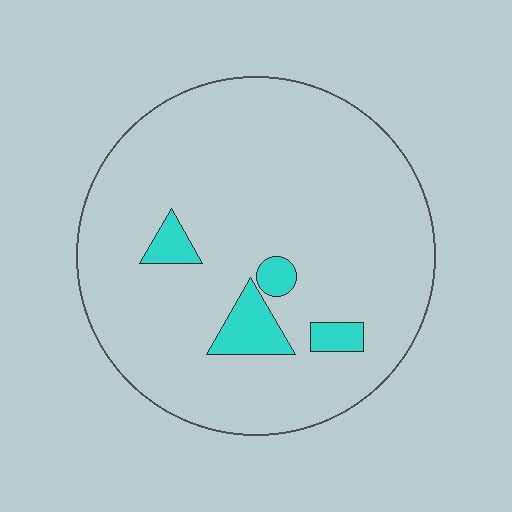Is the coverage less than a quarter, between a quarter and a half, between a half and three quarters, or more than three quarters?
Less than a quarter.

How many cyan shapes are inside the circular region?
4.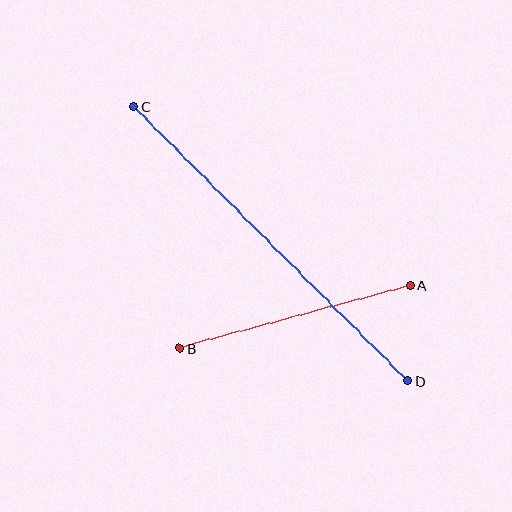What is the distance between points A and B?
The distance is approximately 239 pixels.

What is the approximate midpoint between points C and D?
The midpoint is at approximately (271, 244) pixels.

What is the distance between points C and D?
The distance is approximately 387 pixels.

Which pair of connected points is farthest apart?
Points C and D are farthest apart.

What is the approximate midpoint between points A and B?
The midpoint is at approximately (295, 317) pixels.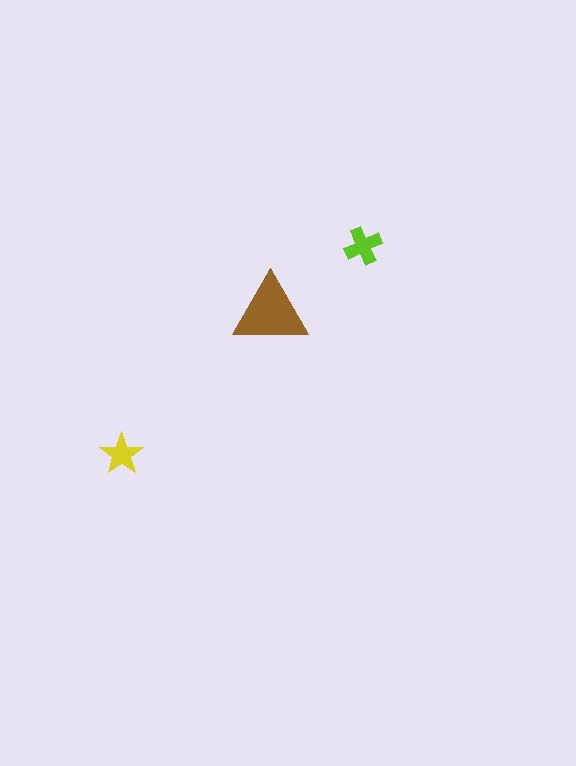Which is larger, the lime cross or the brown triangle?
The brown triangle.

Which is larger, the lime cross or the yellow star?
The lime cross.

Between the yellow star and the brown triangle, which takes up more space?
The brown triangle.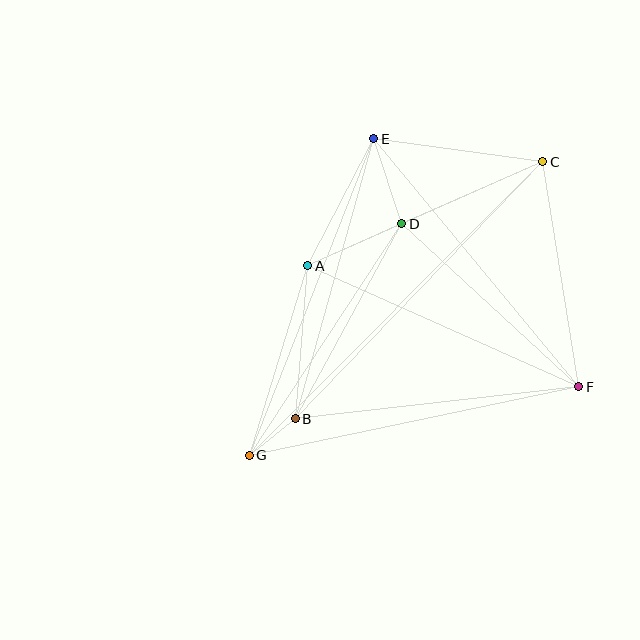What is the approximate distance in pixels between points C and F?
The distance between C and F is approximately 228 pixels.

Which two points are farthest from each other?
Points C and G are farthest from each other.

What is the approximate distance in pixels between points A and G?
The distance between A and G is approximately 199 pixels.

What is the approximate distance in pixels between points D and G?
The distance between D and G is approximately 277 pixels.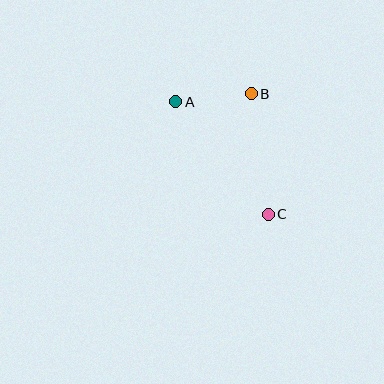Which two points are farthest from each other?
Points A and C are farthest from each other.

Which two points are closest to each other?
Points A and B are closest to each other.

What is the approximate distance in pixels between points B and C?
The distance between B and C is approximately 122 pixels.